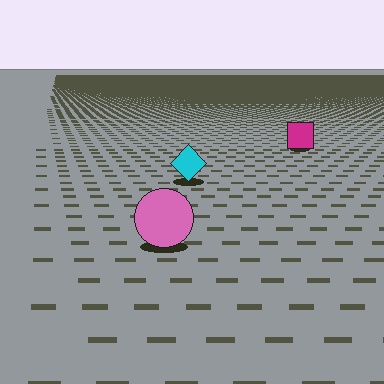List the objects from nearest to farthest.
From nearest to farthest: the pink circle, the cyan diamond, the magenta square.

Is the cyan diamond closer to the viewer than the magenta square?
Yes. The cyan diamond is closer — you can tell from the texture gradient: the ground texture is coarser near it.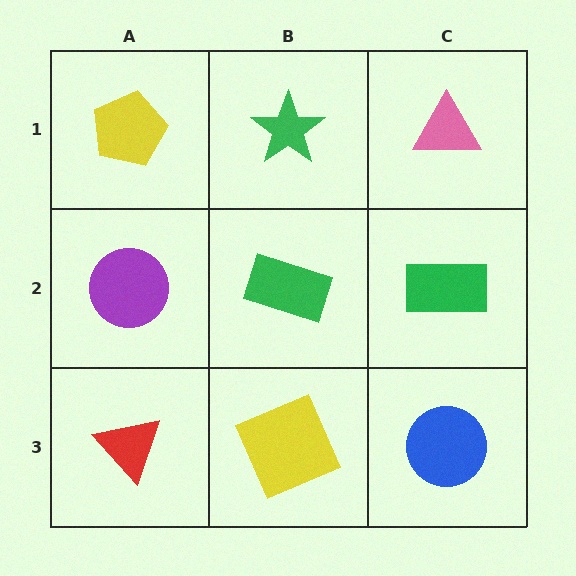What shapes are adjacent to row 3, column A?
A purple circle (row 2, column A), a yellow square (row 3, column B).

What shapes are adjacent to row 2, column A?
A yellow pentagon (row 1, column A), a red triangle (row 3, column A), a green rectangle (row 2, column B).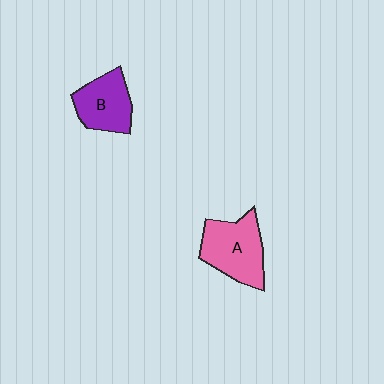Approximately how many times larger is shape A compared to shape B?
Approximately 1.3 times.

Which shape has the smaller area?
Shape B (purple).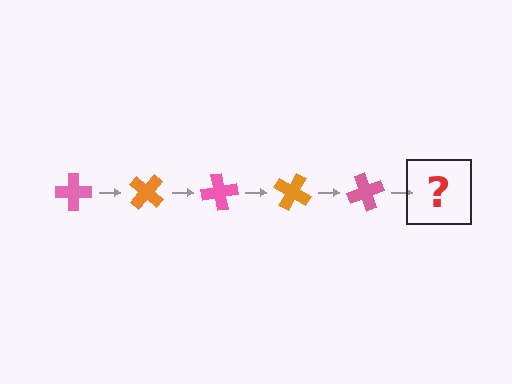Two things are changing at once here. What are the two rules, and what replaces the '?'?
The two rules are that it rotates 40 degrees each step and the color cycles through pink and orange. The '?' should be an orange cross, rotated 200 degrees from the start.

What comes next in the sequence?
The next element should be an orange cross, rotated 200 degrees from the start.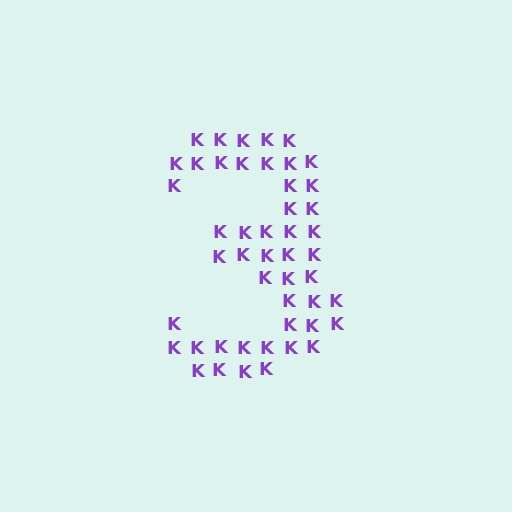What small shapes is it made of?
It is made of small letter K's.